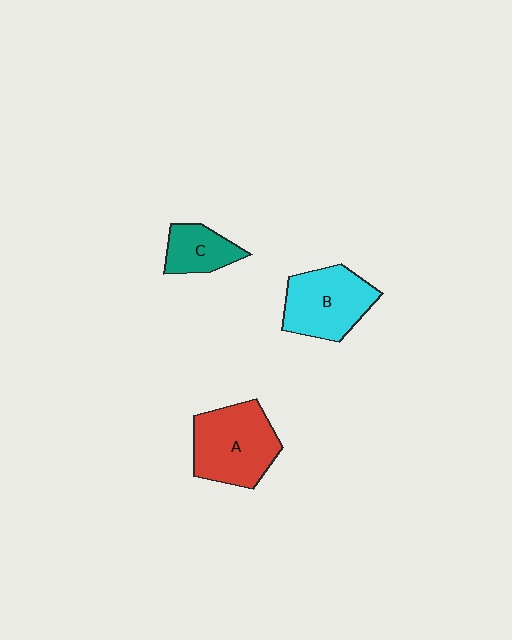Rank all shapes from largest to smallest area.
From largest to smallest: A (red), B (cyan), C (teal).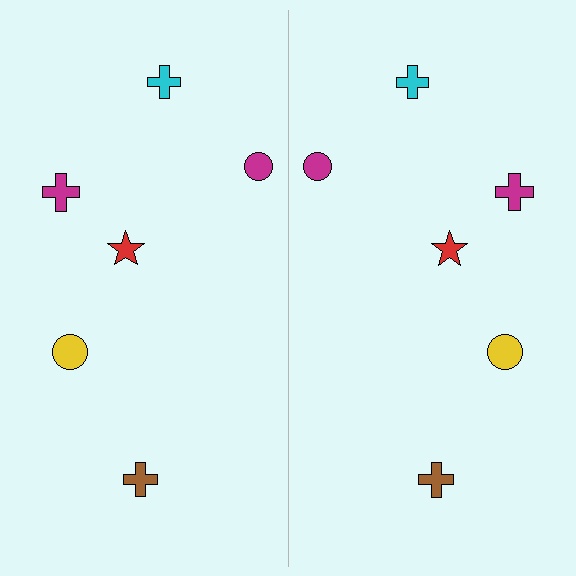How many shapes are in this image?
There are 12 shapes in this image.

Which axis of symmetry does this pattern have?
The pattern has a vertical axis of symmetry running through the center of the image.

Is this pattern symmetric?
Yes, this pattern has bilateral (reflection) symmetry.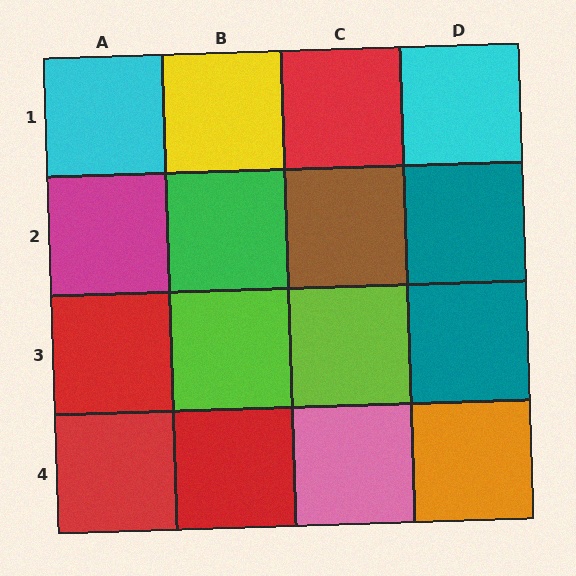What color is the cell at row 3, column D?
Teal.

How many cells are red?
4 cells are red.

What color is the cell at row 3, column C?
Lime.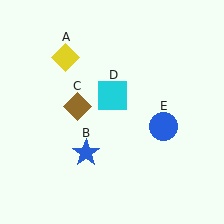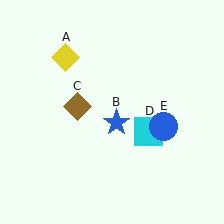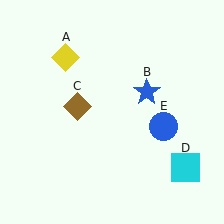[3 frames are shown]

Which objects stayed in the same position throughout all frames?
Yellow diamond (object A) and brown diamond (object C) and blue circle (object E) remained stationary.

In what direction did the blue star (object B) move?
The blue star (object B) moved up and to the right.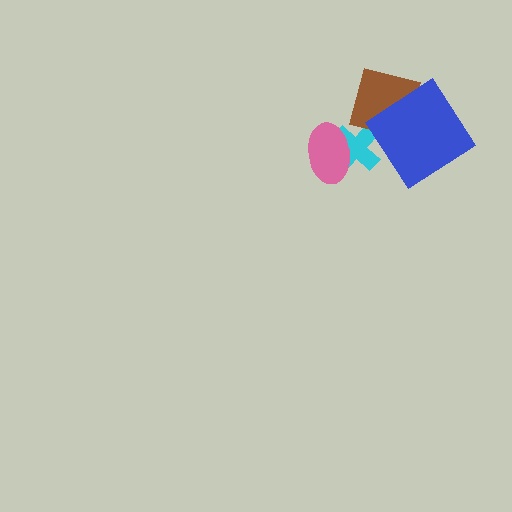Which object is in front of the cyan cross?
The pink ellipse is in front of the cyan cross.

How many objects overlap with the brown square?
1 object overlaps with the brown square.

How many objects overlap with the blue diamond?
1 object overlaps with the blue diamond.